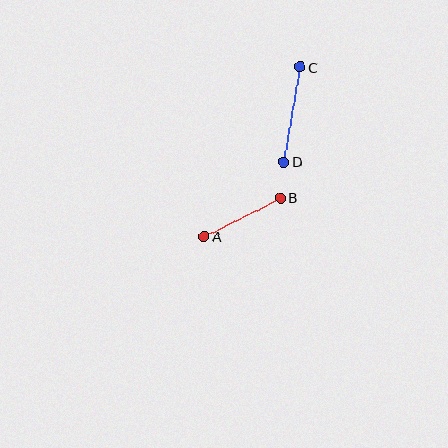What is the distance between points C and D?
The distance is approximately 96 pixels.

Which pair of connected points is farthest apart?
Points C and D are farthest apart.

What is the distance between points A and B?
The distance is approximately 85 pixels.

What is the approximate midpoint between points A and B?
The midpoint is at approximately (242, 217) pixels.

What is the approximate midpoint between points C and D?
The midpoint is at approximately (292, 114) pixels.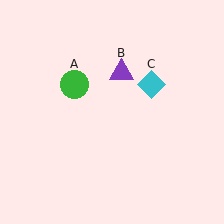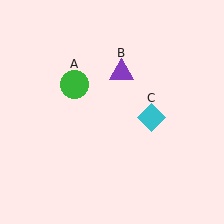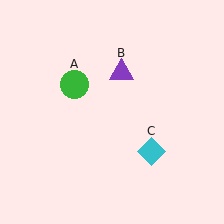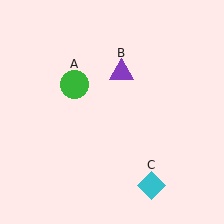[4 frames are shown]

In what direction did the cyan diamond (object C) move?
The cyan diamond (object C) moved down.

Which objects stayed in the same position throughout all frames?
Green circle (object A) and purple triangle (object B) remained stationary.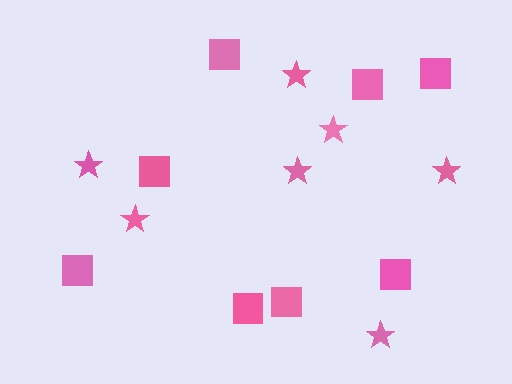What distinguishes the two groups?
There are 2 groups: one group of stars (7) and one group of squares (8).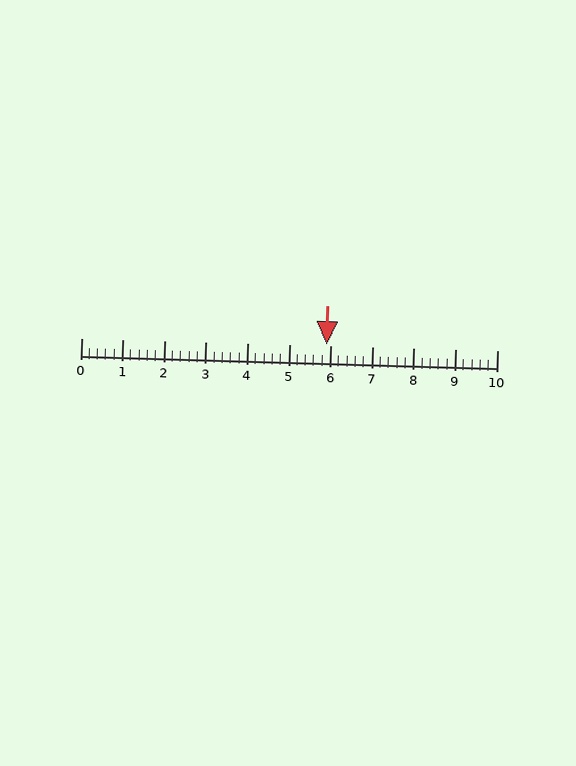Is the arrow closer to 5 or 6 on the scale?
The arrow is closer to 6.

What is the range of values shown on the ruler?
The ruler shows values from 0 to 10.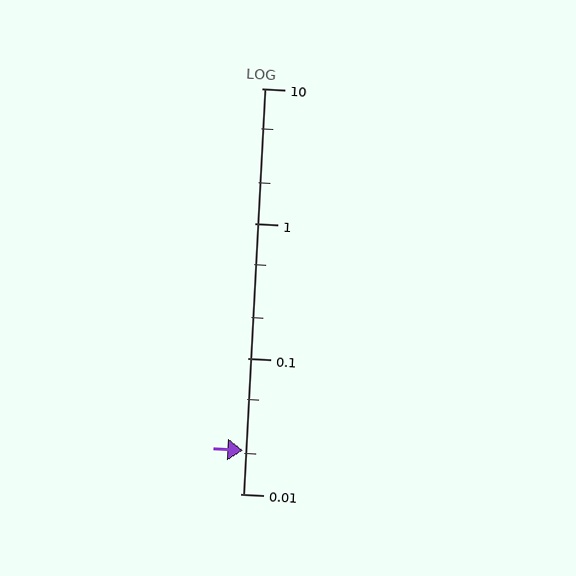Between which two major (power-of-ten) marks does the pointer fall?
The pointer is between 0.01 and 0.1.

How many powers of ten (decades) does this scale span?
The scale spans 3 decades, from 0.01 to 10.